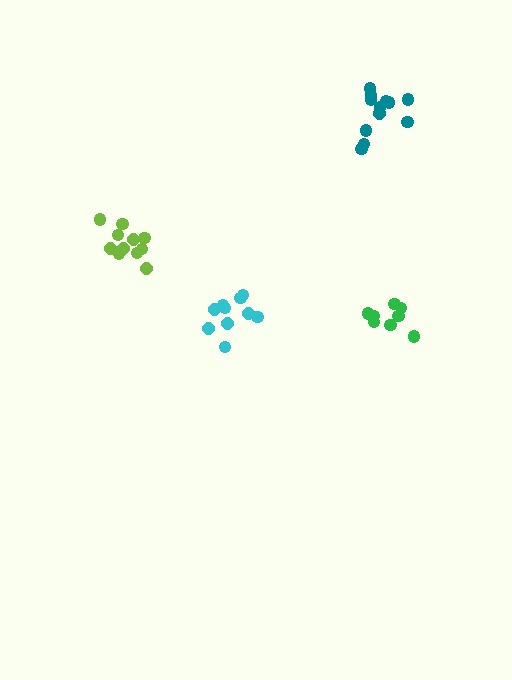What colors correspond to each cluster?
The clusters are colored: teal, cyan, lime, green.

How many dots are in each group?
Group 1: 12 dots, Group 2: 10 dots, Group 3: 11 dots, Group 4: 8 dots (41 total).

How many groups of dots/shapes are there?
There are 4 groups.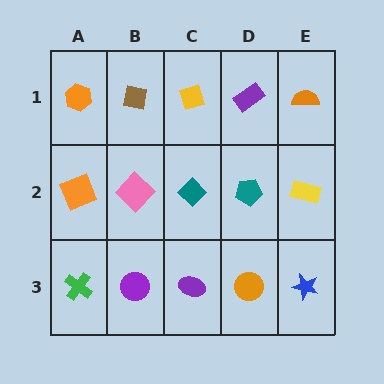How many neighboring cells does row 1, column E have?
2.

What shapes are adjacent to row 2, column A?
An orange hexagon (row 1, column A), a green cross (row 3, column A), a pink diamond (row 2, column B).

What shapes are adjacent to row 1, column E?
A yellow rectangle (row 2, column E), a purple rectangle (row 1, column D).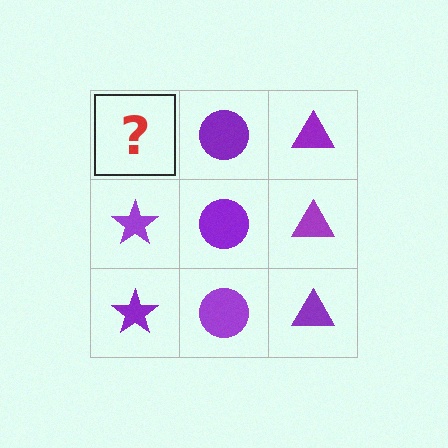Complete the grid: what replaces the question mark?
The question mark should be replaced with a purple star.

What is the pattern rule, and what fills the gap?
The rule is that each column has a consistent shape. The gap should be filled with a purple star.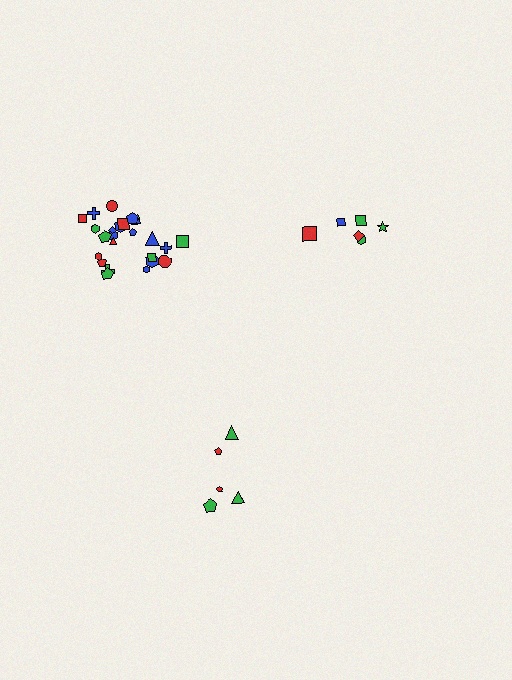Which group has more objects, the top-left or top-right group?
The top-left group.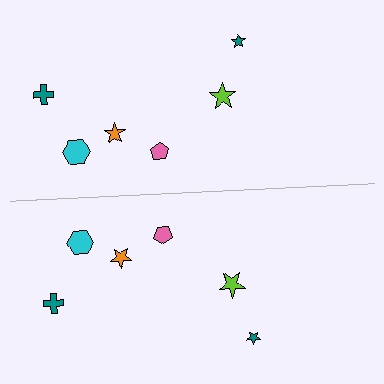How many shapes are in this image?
There are 12 shapes in this image.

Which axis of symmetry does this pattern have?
The pattern has a horizontal axis of symmetry running through the center of the image.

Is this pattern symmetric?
Yes, this pattern has bilateral (reflection) symmetry.